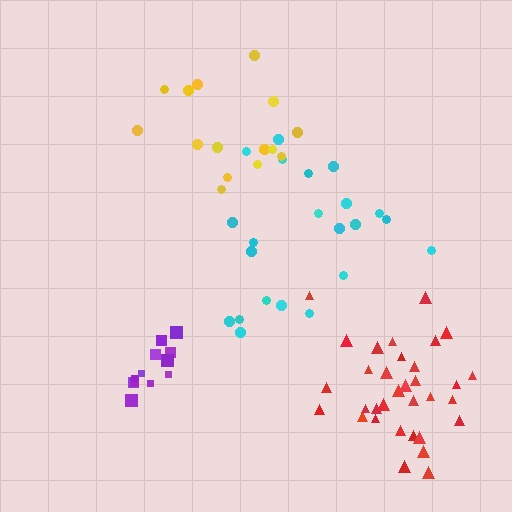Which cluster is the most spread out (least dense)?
Cyan.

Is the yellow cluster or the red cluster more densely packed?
Red.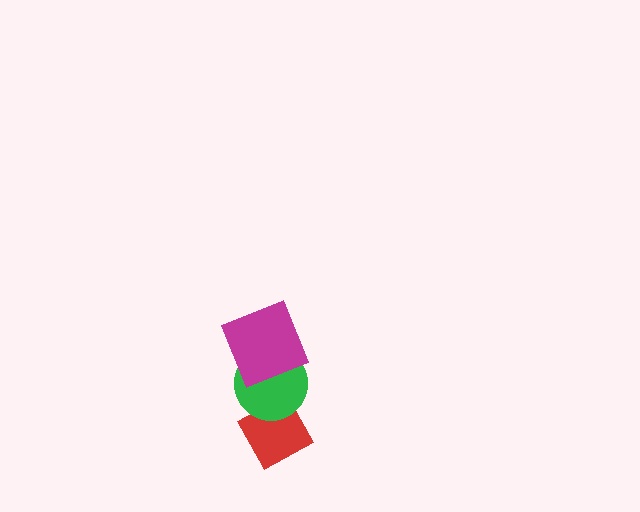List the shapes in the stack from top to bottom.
From top to bottom: the magenta square, the green circle, the red diamond.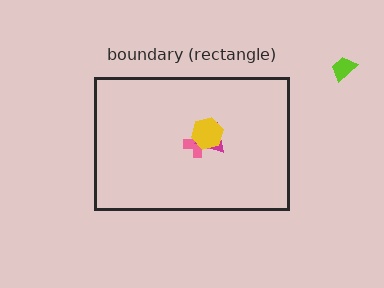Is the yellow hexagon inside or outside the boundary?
Inside.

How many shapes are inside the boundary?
3 inside, 1 outside.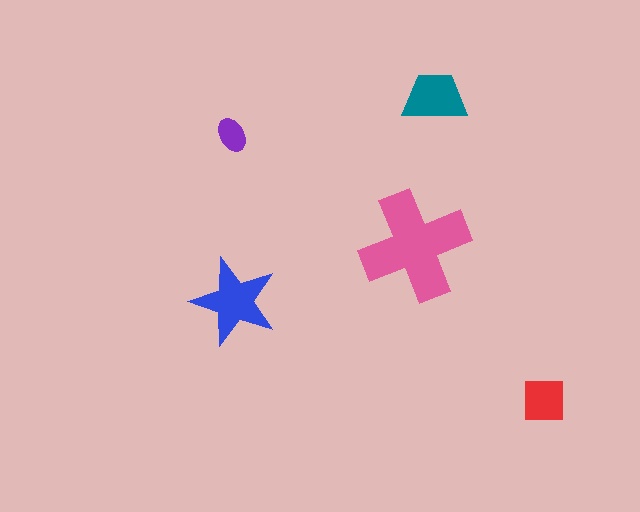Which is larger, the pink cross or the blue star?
The pink cross.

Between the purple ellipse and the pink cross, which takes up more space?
The pink cross.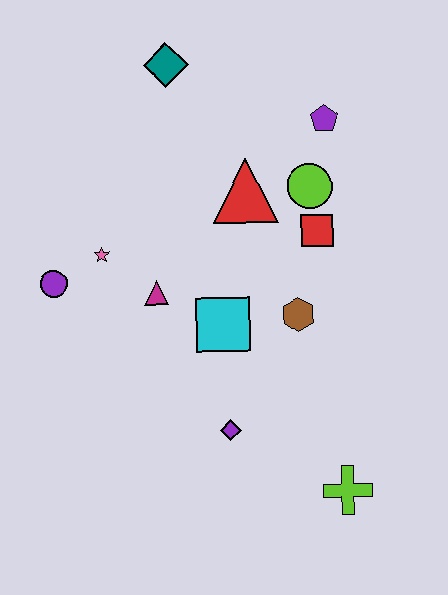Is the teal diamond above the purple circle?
Yes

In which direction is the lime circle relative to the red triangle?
The lime circle is to the right of the red triangle.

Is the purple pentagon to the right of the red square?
Yes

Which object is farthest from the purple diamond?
The teal diamond is farthest from the purple diamond.